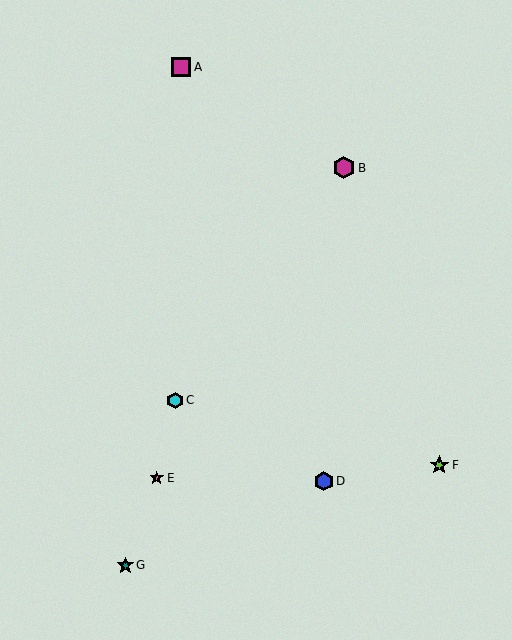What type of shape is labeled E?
Shape E is a pink star.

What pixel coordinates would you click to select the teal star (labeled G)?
Click at (125, 565) to select the teal star G.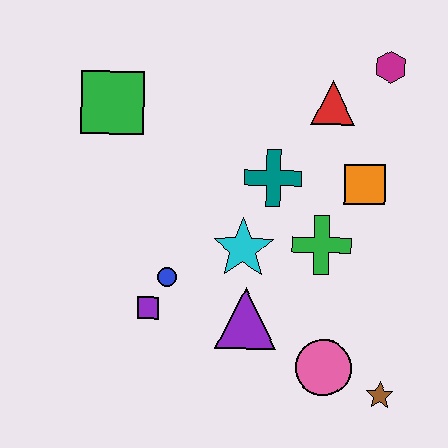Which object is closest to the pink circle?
The brown star is closest to the pink circle.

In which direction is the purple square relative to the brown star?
The purple square is to the left of the brown star.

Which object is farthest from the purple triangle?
The magenta hexagon is farthest from the purple triangle.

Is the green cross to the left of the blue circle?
No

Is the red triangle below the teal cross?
No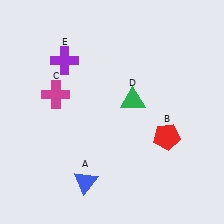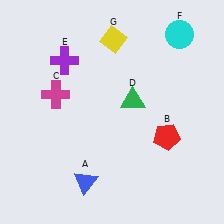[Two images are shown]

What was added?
A cyan circle (F), a yellow diamond (G) were added in Image 2.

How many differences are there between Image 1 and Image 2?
There are 2 differences between the two images.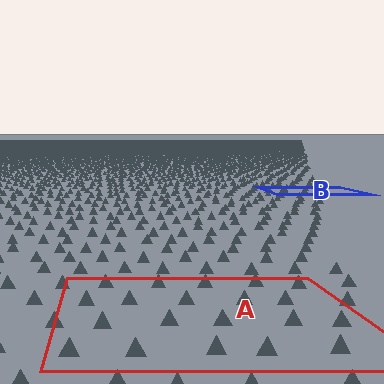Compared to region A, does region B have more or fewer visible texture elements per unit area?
Region B has more texture elements per unit area — they are packed more densely because it is farther away.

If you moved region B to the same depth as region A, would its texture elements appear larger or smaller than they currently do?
They would appear larger. At a closer depth, the same texture elements are projected at a bigger on-screen size.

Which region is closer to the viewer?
Region A is closer. The texture elements there are larger and more spread out.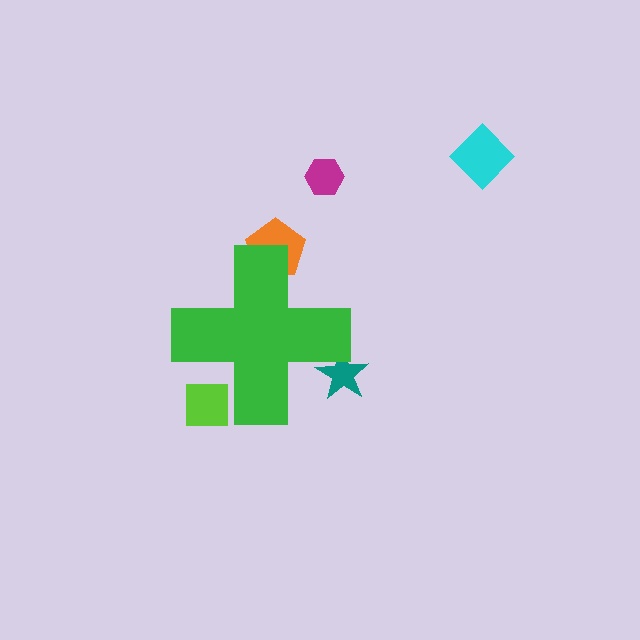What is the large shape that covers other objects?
A green cross.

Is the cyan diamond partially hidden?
No, the cyan diamond is fully visible.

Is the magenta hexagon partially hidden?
No, the magenta hexagon is fully visible.